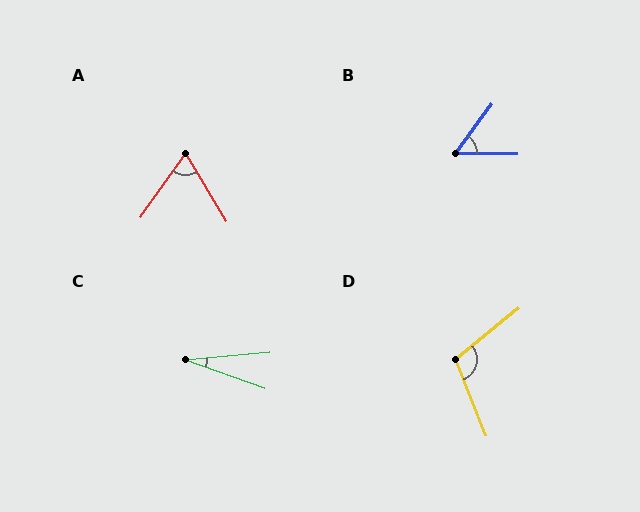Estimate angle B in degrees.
Approximately 54 degrees.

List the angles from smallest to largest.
C (25°), B (54°), A (66°), D (107°).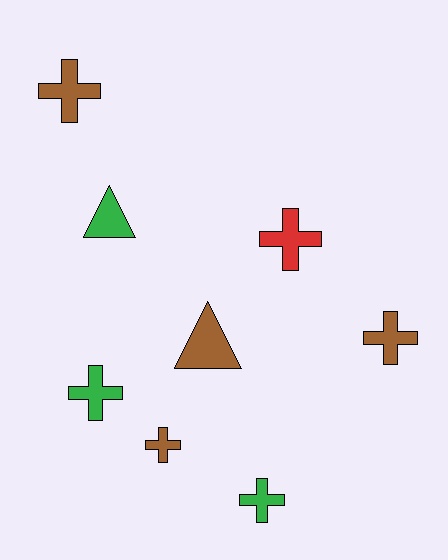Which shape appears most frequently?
Cross, with 6 objects.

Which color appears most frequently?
Brown, with 4 objects.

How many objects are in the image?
There are 8 objects.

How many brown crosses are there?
There are 3 brown crosses.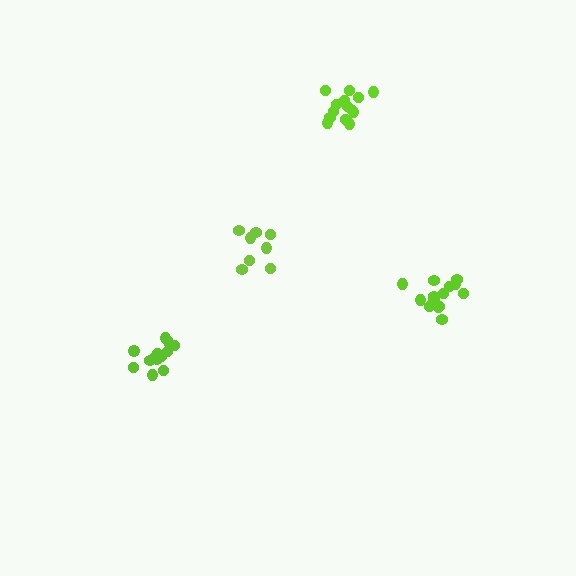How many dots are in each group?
Group 1: 14 dots, Group 2: 14 dots, Group 3: 14 dots, Group 4: 8 dots (50 total).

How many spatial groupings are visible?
There are 4 spatial groupings.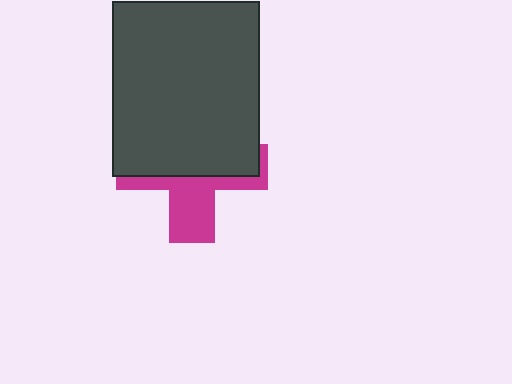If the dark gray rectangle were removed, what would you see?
You would see the complete magenta cross.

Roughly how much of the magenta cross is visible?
A small part of it is visible (roughly 39%).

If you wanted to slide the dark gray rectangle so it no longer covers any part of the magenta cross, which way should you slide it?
Slide it up — that is the most direct way to separate the two shapes.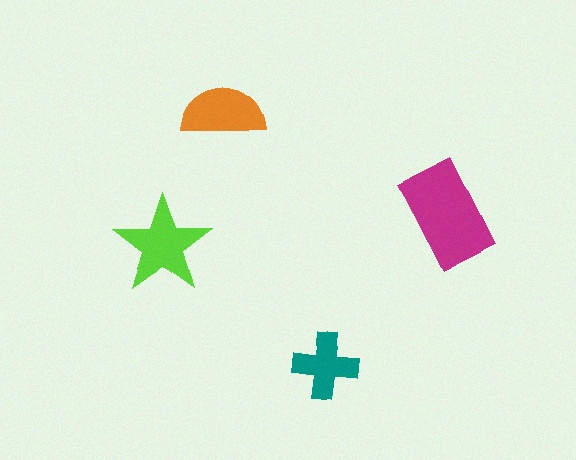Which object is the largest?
The magenta rectangle.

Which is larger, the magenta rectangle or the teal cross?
The magenta rectangle.